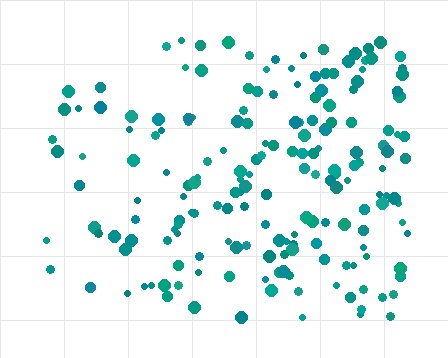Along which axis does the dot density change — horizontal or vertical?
Horizontal.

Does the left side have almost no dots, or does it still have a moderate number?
Still a moderate number, just noticeably fewer than the right.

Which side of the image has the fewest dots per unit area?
The left.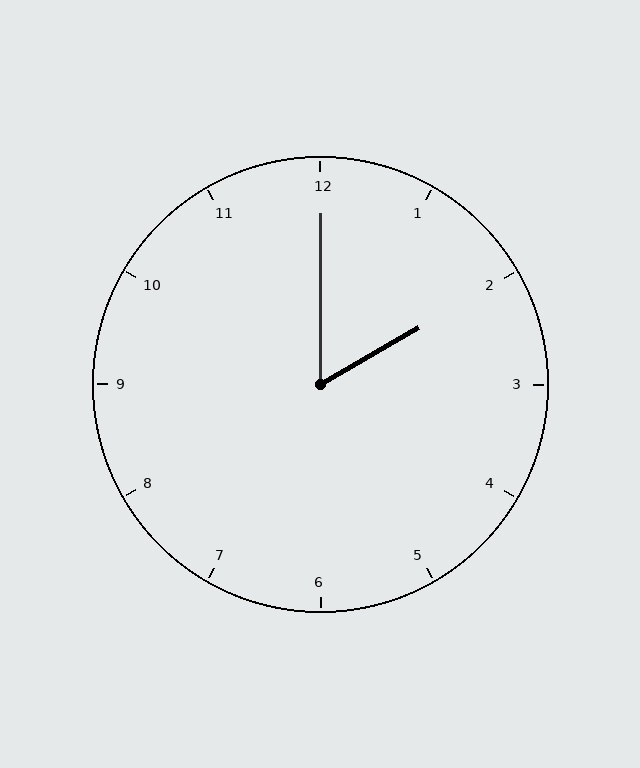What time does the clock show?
2:00.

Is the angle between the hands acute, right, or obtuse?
It is acute.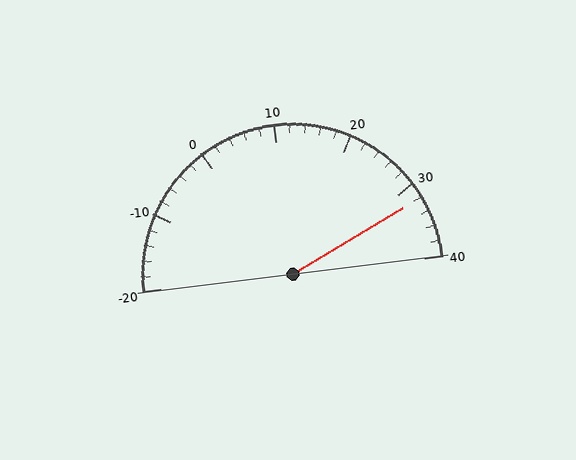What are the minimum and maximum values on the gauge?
The gauge ranges from -20 to 40.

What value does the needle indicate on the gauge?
The needle indicates approximately 32.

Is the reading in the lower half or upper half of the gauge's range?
The reading is in the upper half of the range (-20 to 40).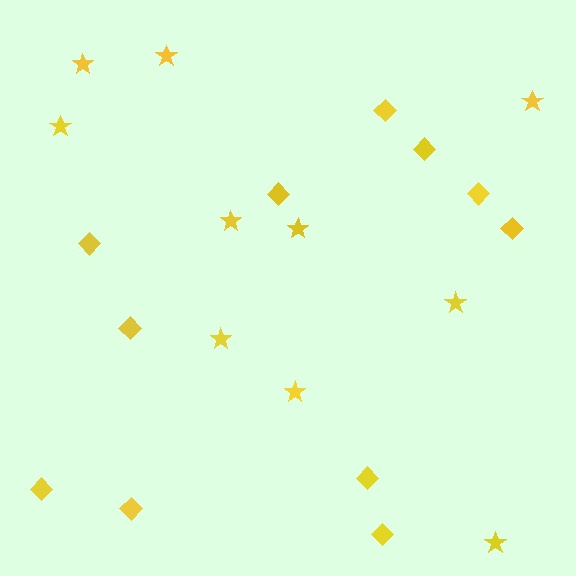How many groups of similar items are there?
There are 2 groups: one group of stars (10) and one group of diamonds (11).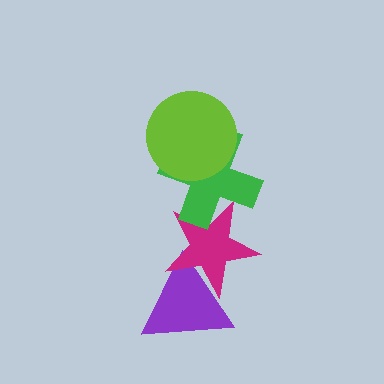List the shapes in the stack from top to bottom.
From top to bottom: the lime circle, the green cross, the magenta star, the purple triangle.